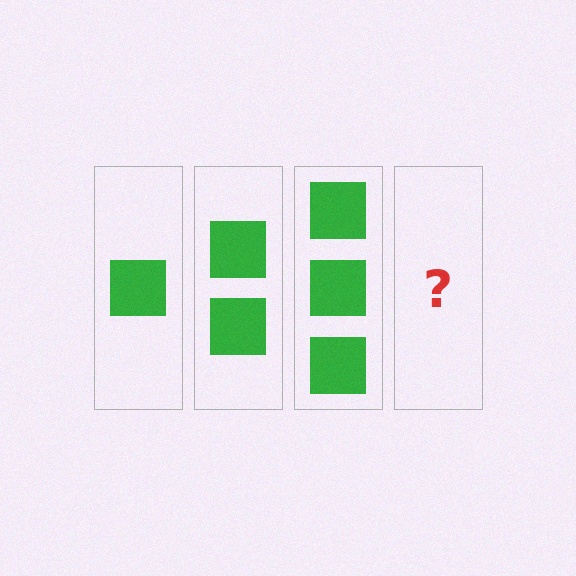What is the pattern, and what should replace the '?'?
The pattern is that each step adds one more square. The '?' should be 4 squares.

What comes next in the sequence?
The next element should be 4 squares.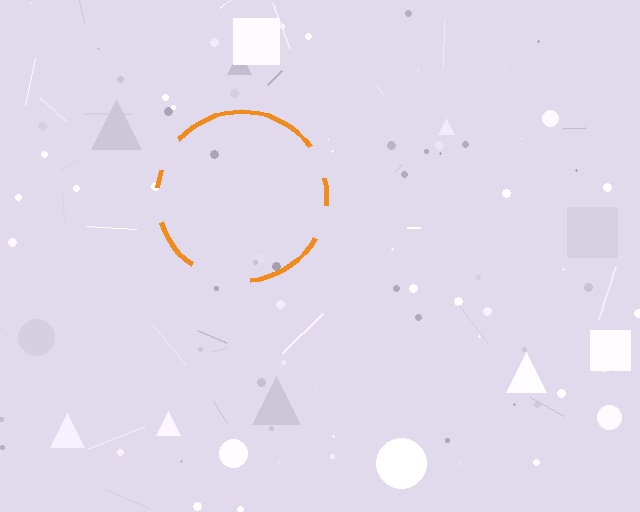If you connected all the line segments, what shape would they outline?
They would outline a circle.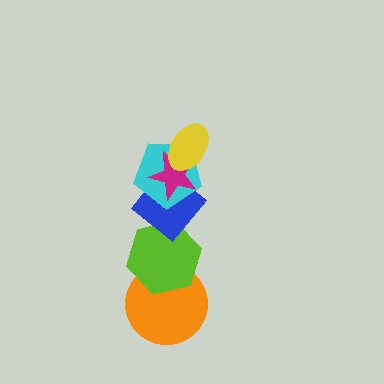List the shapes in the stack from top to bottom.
From top to bottom: the yellow ellipse, the magenta star, the cyan pentagon, the blue diamond, the lime hexagon, the orange circle.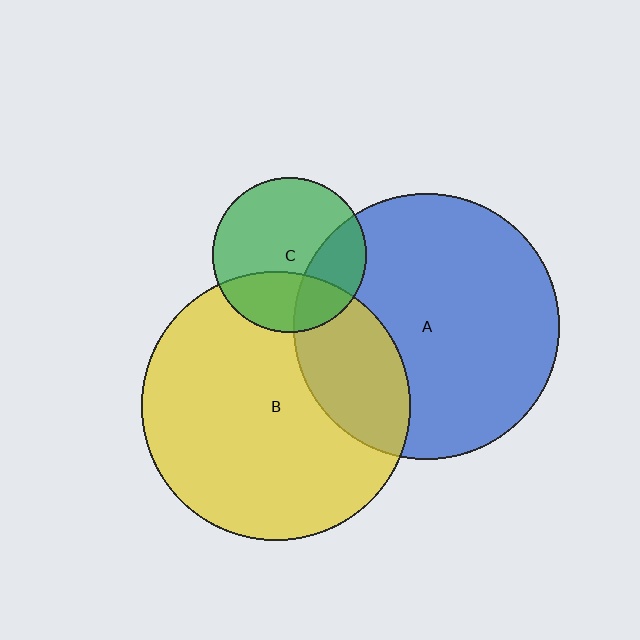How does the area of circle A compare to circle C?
Approximately 3.0 times.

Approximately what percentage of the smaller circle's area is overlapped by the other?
Approximately 30%.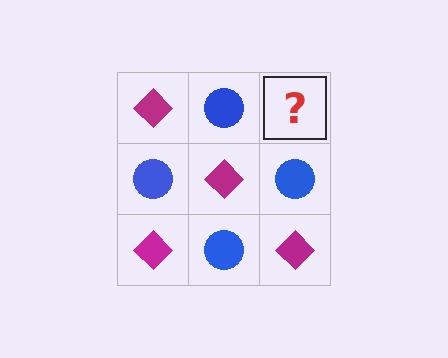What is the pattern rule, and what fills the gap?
The rule is that it alternates magenta diamond and blue circle in a checkerboard pattern. The gap should be filled with a magenta diamond.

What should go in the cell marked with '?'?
The missing cell should contain a magenta diamond.